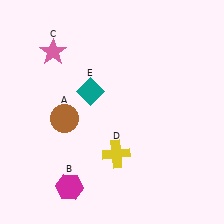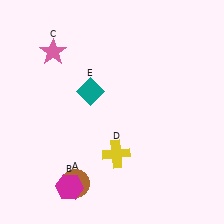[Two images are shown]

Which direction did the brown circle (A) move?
The brown circle (A) moved down.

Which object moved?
The brown circle (A) moved down.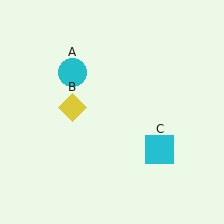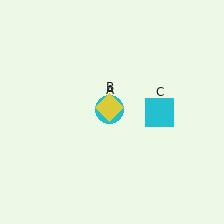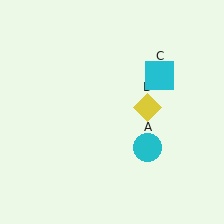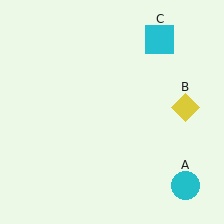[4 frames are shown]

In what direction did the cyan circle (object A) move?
The cyan circle (object A) moved down and to the right.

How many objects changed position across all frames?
3 objects changed position: cyan circle (object A), yellow diamond (object B), cyan square (object C).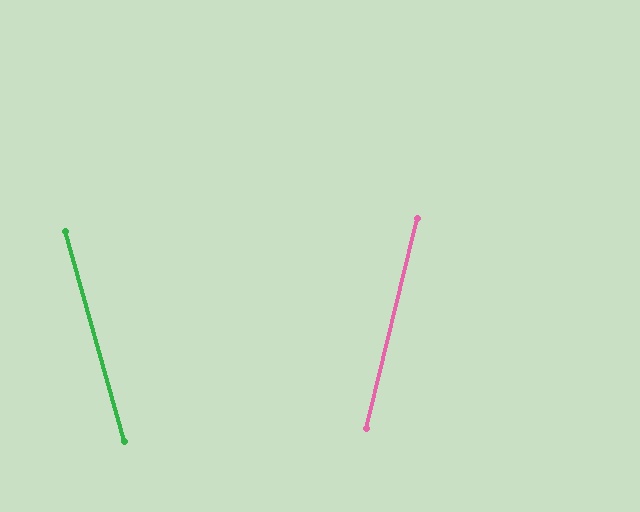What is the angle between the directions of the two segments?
Approximately 30 degrees.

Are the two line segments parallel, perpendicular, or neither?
Neither parallel nor perpendicular — they differ by about 30°.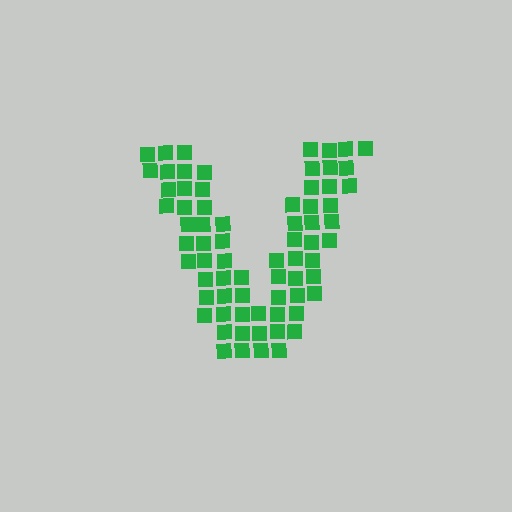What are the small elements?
The small elements are squares.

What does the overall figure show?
The overall figure shows the letter V.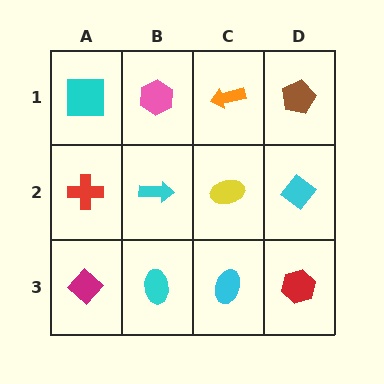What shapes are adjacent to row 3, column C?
A yellow ellipse (row 2, column C), a cyan ellipse (row 3, column B), a red hexagon (row 3, column D).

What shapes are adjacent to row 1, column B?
A cyan arrow (row 2, column B), a cyan square (row 1, column A), an orange arrow (row 1, column C).